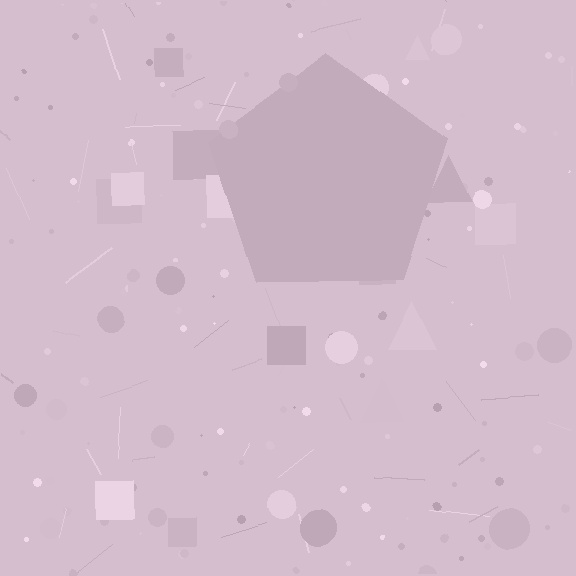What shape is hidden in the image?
A pentagon is hidden in the image.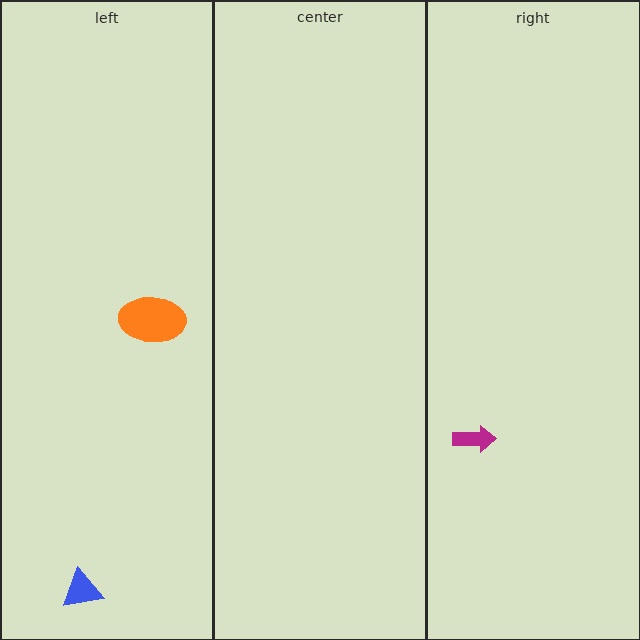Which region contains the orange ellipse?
The left region.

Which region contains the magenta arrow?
The right region.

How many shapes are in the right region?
1.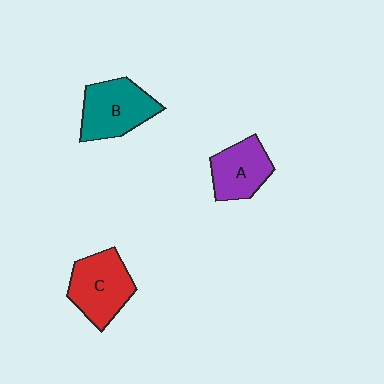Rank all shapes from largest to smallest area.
From largest to smallest: B (teal), C (red), A (purple).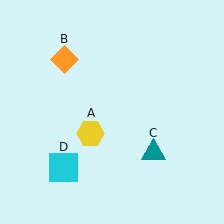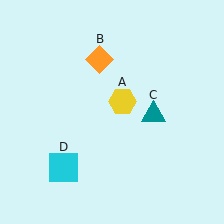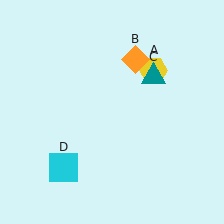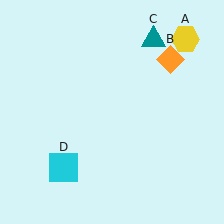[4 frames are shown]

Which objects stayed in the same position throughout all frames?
Cyan square (object D) remained stationary.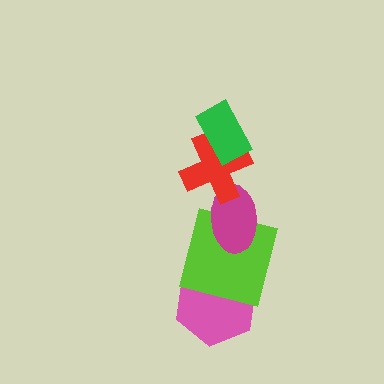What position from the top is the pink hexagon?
The pink hexagon is 5th from the top.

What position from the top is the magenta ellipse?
The magenta ellipse is 3rd from the top.